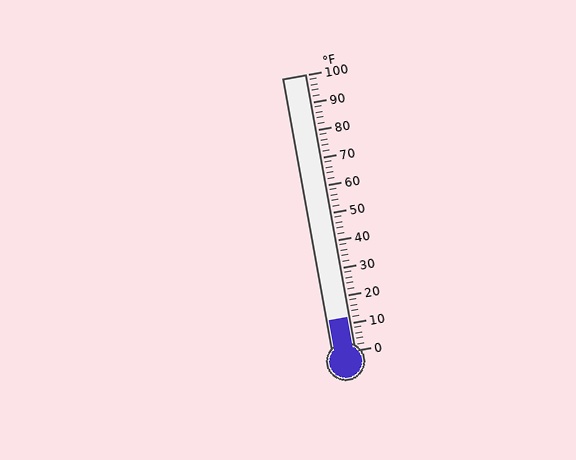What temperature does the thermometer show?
The thermometer shows approximately 12°F.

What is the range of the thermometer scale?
The thermometer scale ranges from 0°F to 100°F.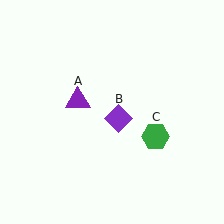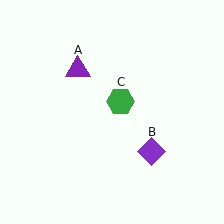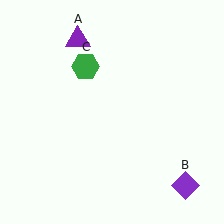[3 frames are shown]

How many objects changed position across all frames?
3 objects changed position: purple triangle (object A), purple diamond (object B), green hexagon (object C).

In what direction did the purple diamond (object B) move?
The purple diamond (object B) moved down and to the right.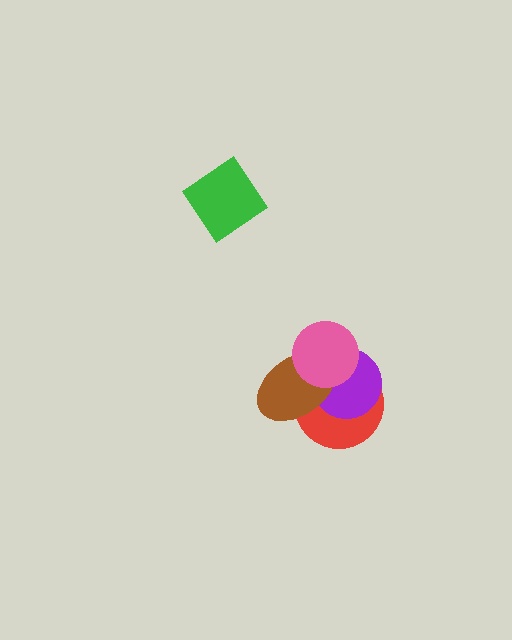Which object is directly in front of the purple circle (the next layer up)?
The brown ellipse is directly in front of the purple circle.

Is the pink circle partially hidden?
No, no other shape covers it.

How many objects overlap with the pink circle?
3 objects overlap with the pink circle.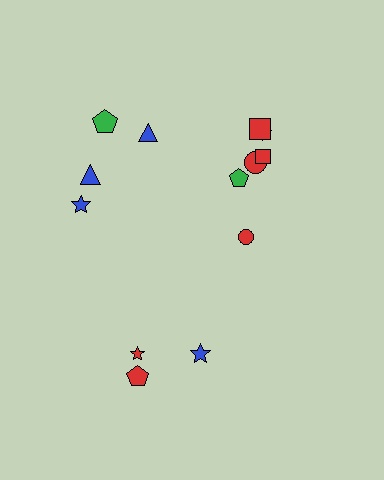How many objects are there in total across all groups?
There are 13 objects.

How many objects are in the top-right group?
There are 6 objects.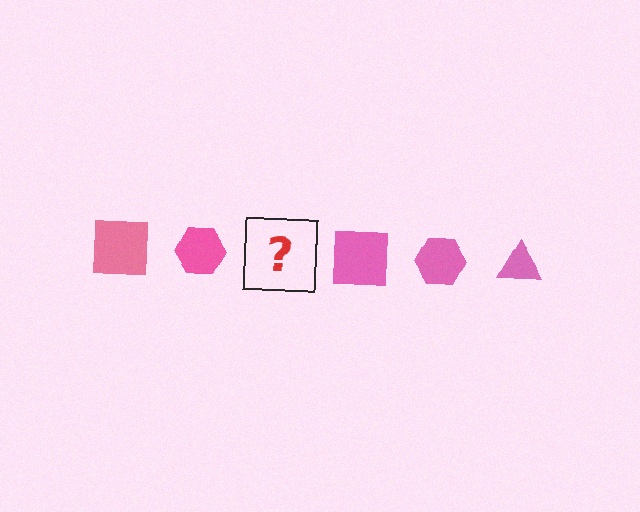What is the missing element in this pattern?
The missing element is a pink triangle.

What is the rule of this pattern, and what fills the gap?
The rule is that the pattern cycles through square, hexagon, triangle shapes in pink. The gap should be filled with a pink triangle.